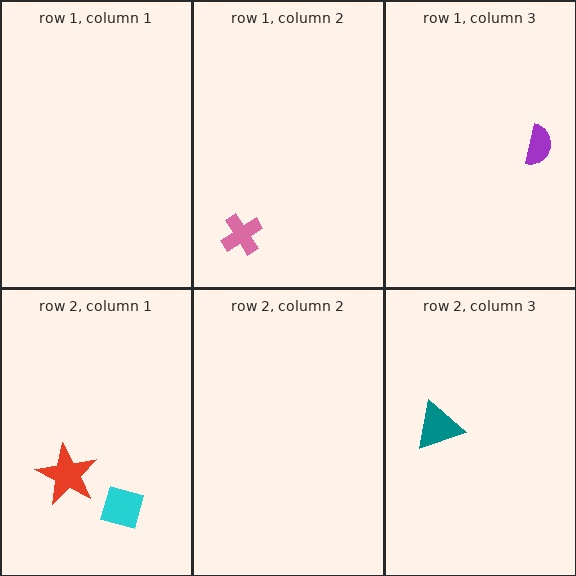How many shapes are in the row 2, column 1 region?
2.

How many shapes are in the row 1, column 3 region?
1.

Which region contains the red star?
The row 2, column 1 region.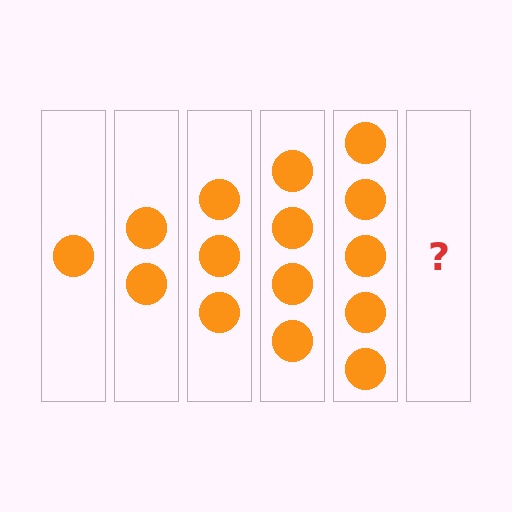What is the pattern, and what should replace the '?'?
The pattern is that each step adds one more circle. The '?' should be 6 circles.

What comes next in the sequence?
The next element should be 6 circles.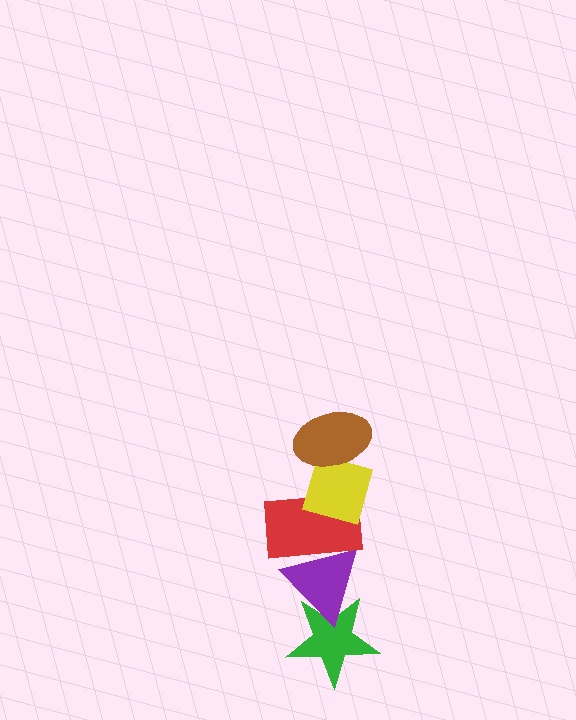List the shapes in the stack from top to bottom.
From top to bottom: the brown ellipse, the yellow diamond, the red rectangle, the purple triangle, the green star.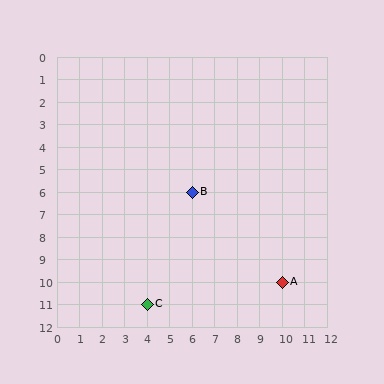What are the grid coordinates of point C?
Point C is at grid coordinates (4, 11).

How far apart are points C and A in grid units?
Points C and A are 6 columns and 1 row apart (about 6.1 grid units diagonally).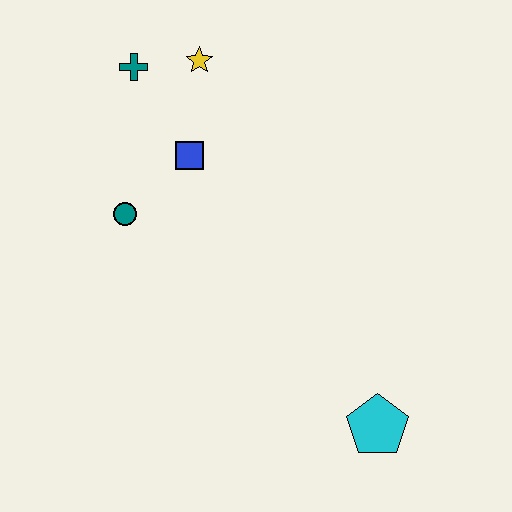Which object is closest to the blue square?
The teal circle is closest to the blue square.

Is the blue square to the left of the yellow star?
Yes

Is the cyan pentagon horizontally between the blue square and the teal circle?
No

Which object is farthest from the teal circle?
The cyan pentagon is farthest from the teal circle.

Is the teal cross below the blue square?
No